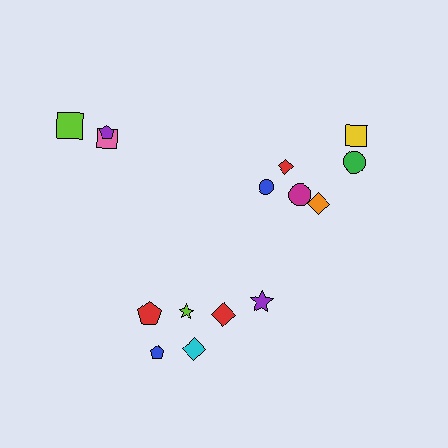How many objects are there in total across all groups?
There are 15 objects.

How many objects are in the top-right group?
There are 6 objects.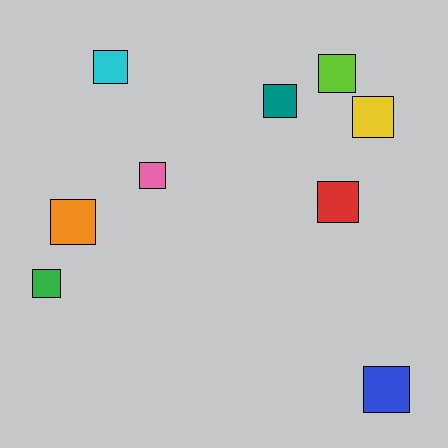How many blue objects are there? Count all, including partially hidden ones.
There is 1 blue object.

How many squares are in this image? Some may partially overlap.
There are 9 squares.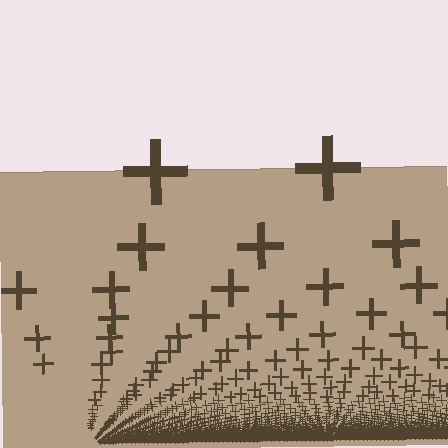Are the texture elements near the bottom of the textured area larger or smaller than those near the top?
Smaller. The gradient is inverted — elements near the bottom are smaller and denser.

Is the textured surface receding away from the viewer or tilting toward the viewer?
The surface appears to tilt toward the viewer. Texture elements get larger and sparser toward the top.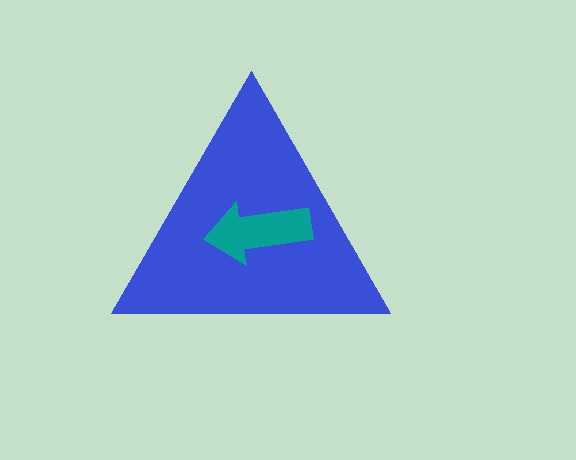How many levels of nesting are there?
2.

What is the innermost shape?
The teal arrow.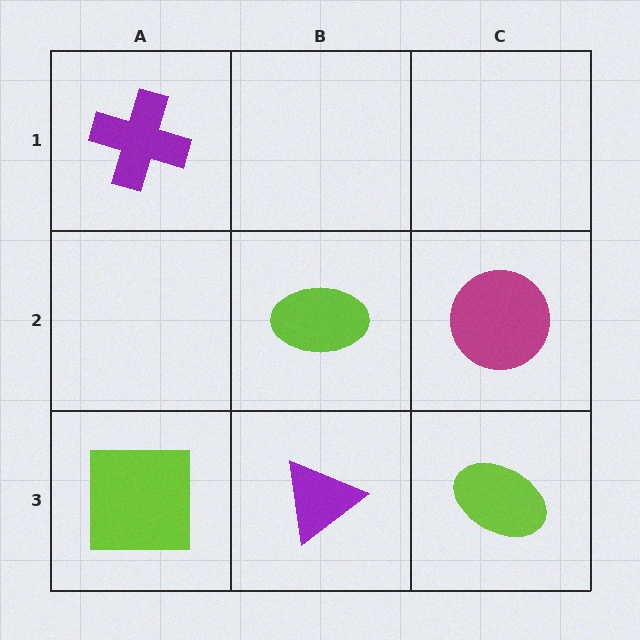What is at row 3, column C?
A lime ellipse.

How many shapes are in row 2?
2 shapes.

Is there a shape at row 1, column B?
No, that cell is empty.